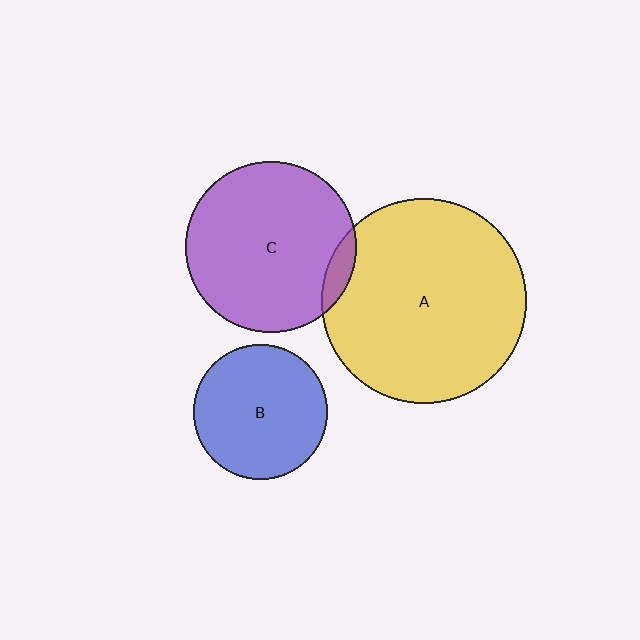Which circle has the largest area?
Circle A (yellow).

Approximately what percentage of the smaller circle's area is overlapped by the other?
Approximately 5%.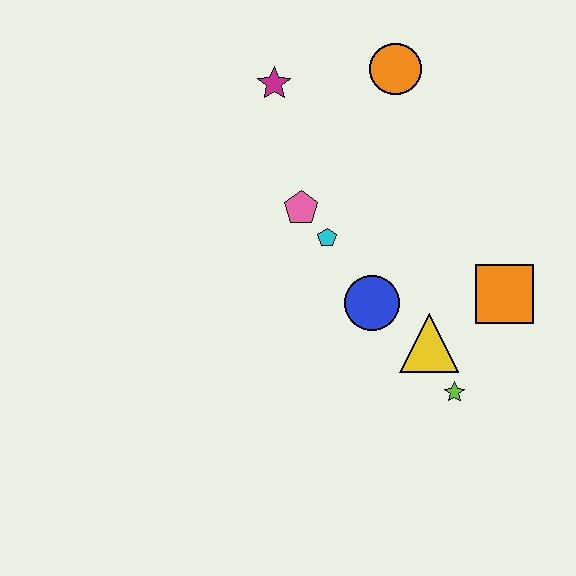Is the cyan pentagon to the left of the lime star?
Yes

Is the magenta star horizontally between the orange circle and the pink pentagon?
No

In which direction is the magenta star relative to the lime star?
The magenta star is above the lime star.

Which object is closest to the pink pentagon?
The cyan pentagon is closest to the pink pentagon.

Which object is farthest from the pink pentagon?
The lime star is farthest from the pink pentagon.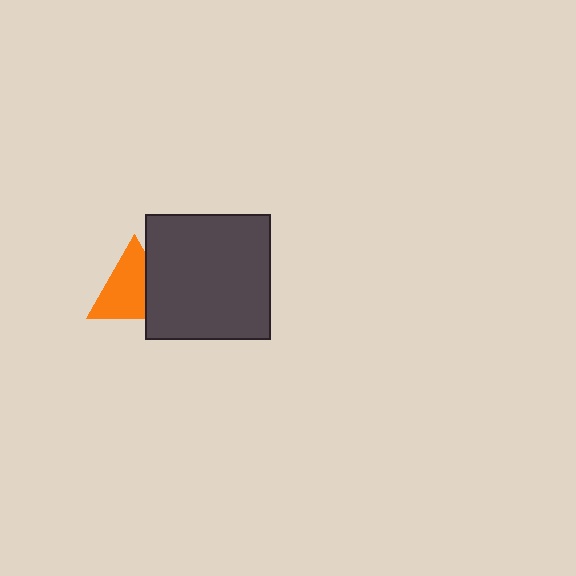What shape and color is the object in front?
The object in front is a dark gray square.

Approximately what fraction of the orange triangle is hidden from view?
Roughly 30% of the orange triangle is hidden behind the dark gray square.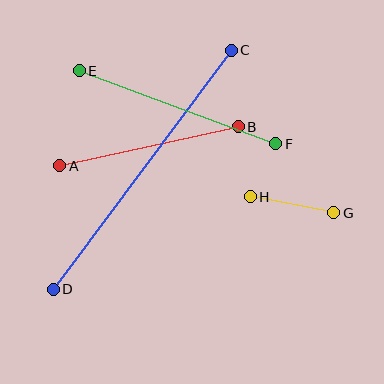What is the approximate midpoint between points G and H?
The midpoint is at approximately (292, 205) pixels.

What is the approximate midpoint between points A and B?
The midpoint is at approximately (149, 146) pixels.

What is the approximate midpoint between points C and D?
The midpoint is at approximately (142, 170) pixels.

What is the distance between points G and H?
The distance is approximately 85 pixels.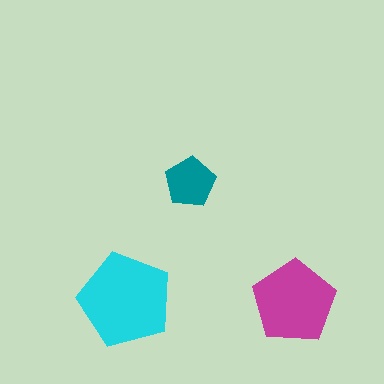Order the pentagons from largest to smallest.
the cyan one, the magenta one, the teal one.